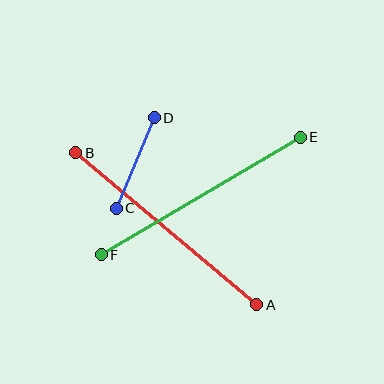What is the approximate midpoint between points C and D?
The midpoint is at approximately (135, 163) pixels.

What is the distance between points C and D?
The distance is approximately 98 pixels.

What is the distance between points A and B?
The distance is approximately 236 pixels.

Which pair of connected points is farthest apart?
Points A and B are farthest apart.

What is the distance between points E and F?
The distance is approximately 231 pixels.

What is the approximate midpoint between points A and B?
The midpoint is at approximately (166, 229) pixels.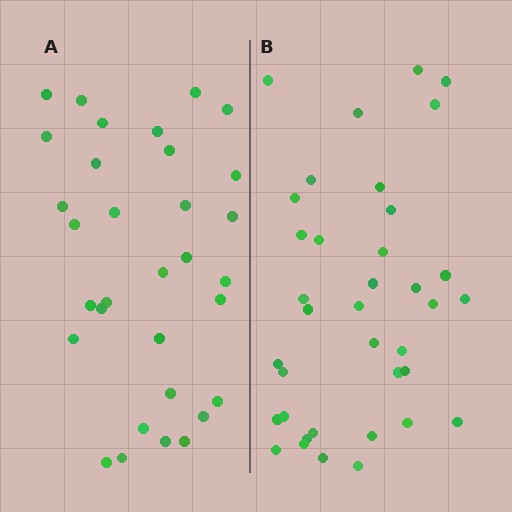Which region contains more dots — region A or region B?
Region B (the right region) has more dots.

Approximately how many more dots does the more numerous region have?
Region B has about 5 more dots than region A.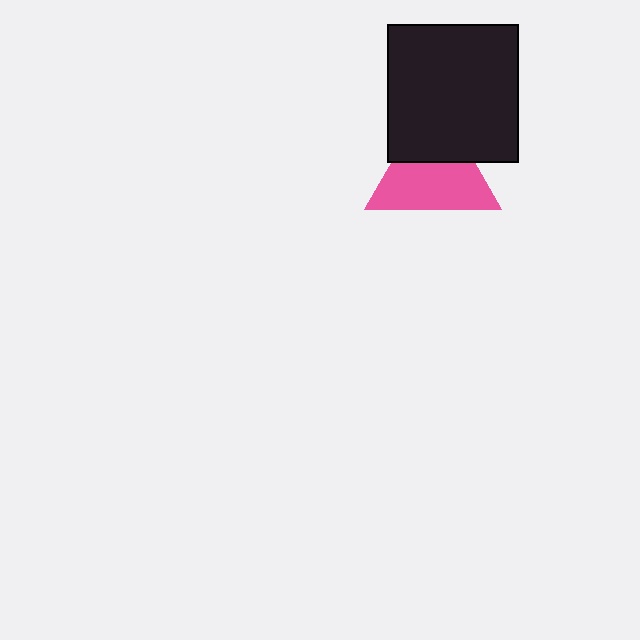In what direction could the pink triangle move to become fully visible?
The pink triangle could move down. That would shift it out from behind the black rectangle entirely.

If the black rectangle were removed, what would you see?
You would see the complete pink triangle.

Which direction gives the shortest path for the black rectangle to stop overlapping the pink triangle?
Moving up gives the shortest separation.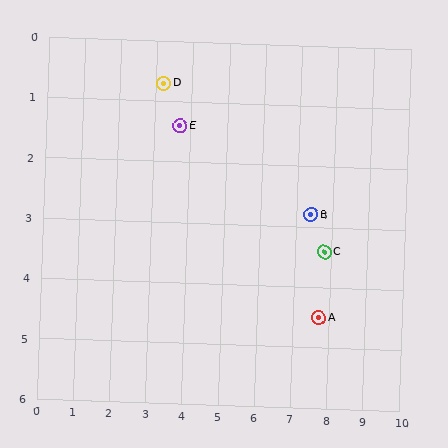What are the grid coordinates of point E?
Point E is at approximately (3.7, 1.4).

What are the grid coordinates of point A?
Point A is at approximately (7.7, 4.5).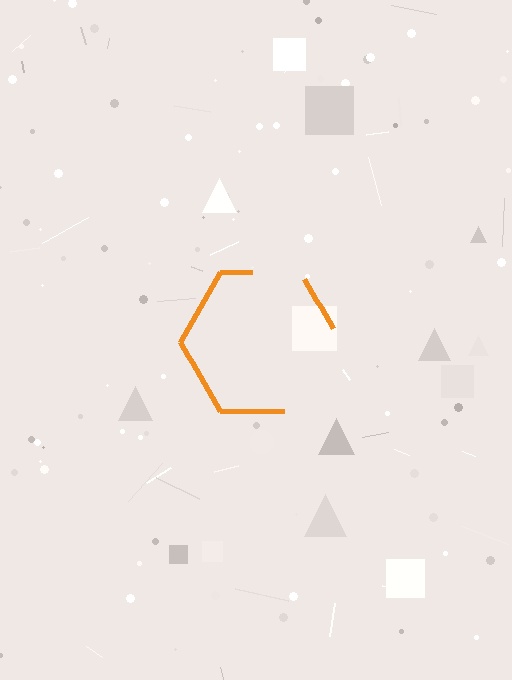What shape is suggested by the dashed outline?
The dashed outline suggests a hexagon.